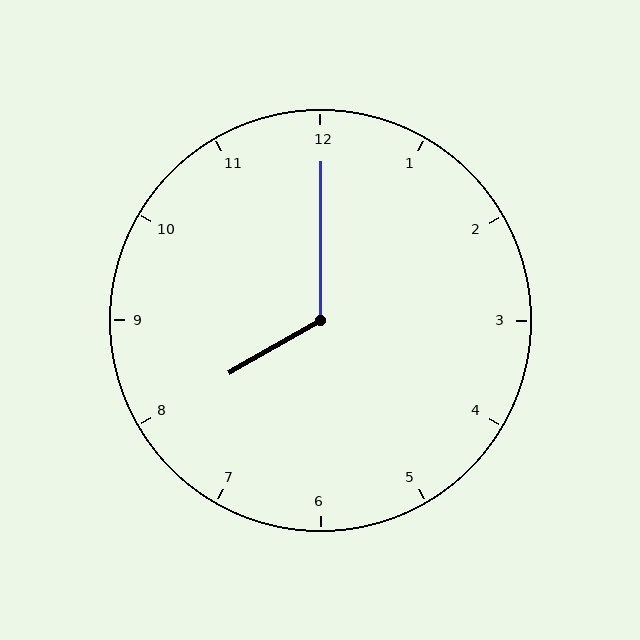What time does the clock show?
8:00.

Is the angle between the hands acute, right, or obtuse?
It is obtuse.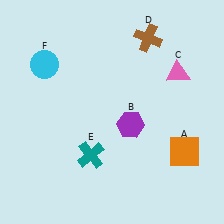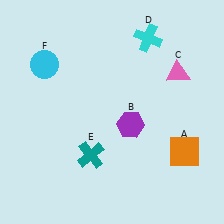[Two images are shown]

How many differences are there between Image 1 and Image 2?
There is 1 difference between the two images.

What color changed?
The cross (D) changed from brown in Image 1 to cyan in Image 2.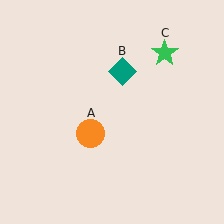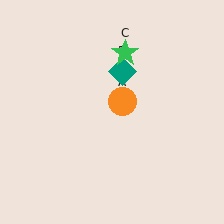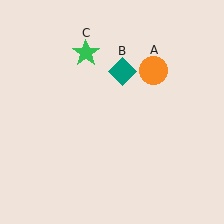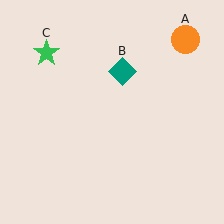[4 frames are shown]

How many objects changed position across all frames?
2 objects changed position: orange circle (object A), green star (object C).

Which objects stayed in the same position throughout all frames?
Teal diamond (object B) remained stationary.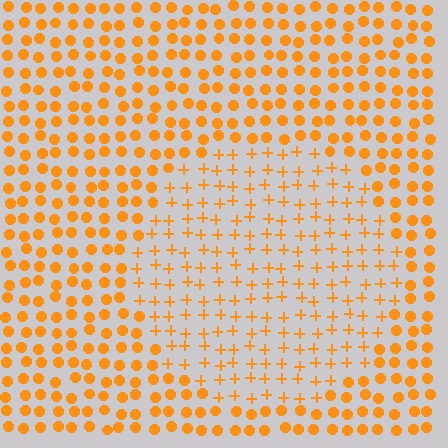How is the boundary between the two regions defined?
The boundary is defined by a change in element shape: plus signs inside vs. circles outside. All elements share the same color and spacing.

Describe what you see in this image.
The image is filled with small orange elements arranged in a uniform grid. A circle-shaped region contains plus signs, while the surrounding area contains circles. The boundary is defined purely by the change in element shape.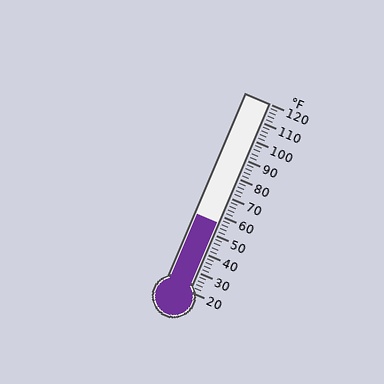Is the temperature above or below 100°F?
The temperature is below 100°F.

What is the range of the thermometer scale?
The thermometer scale ranges from 20°F to 120°F.